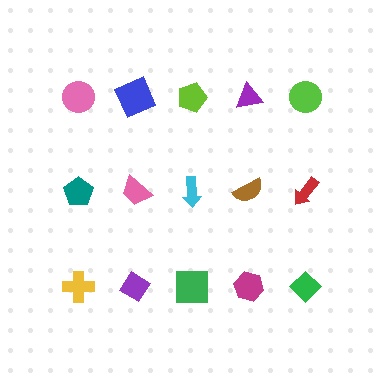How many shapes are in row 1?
5 shapes.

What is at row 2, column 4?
A brown semicircle.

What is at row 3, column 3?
A green square.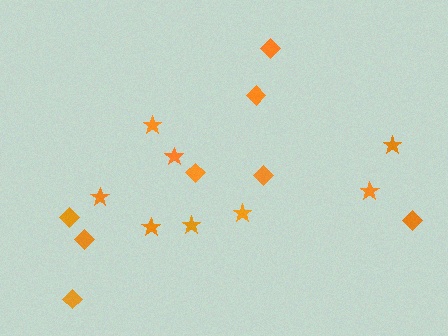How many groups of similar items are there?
There are 2 groups: one group of diamonds (8) and one group of stars (8).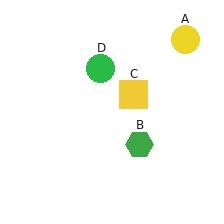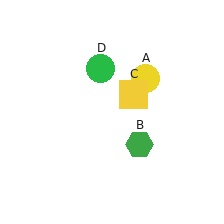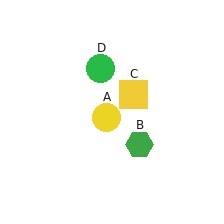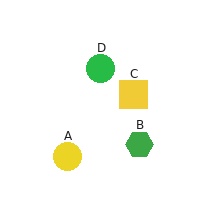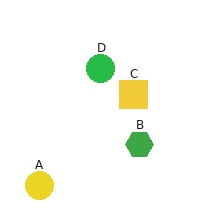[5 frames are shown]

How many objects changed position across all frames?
1 object changed position: yellow circle (object A).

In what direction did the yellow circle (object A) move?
The yellow circle (object A) moved down and to the left.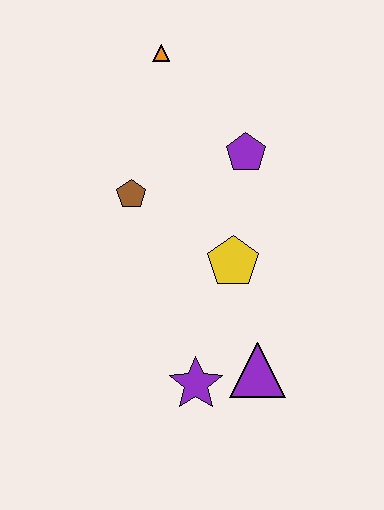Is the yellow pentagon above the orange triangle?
No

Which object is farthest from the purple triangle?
The orange triangle is farthest from the purple triangle.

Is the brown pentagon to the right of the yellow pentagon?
No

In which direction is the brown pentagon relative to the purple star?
The brown pentagon is above the purple star.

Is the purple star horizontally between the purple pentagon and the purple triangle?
No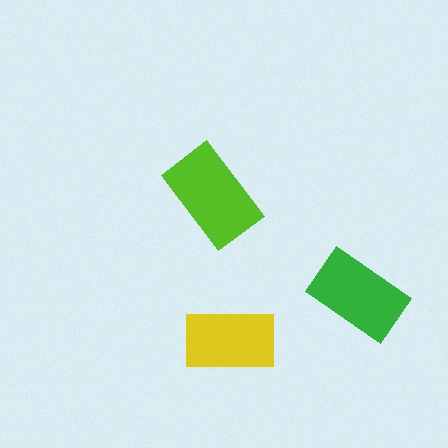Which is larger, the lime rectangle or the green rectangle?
The lime one.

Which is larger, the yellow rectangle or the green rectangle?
The green one.